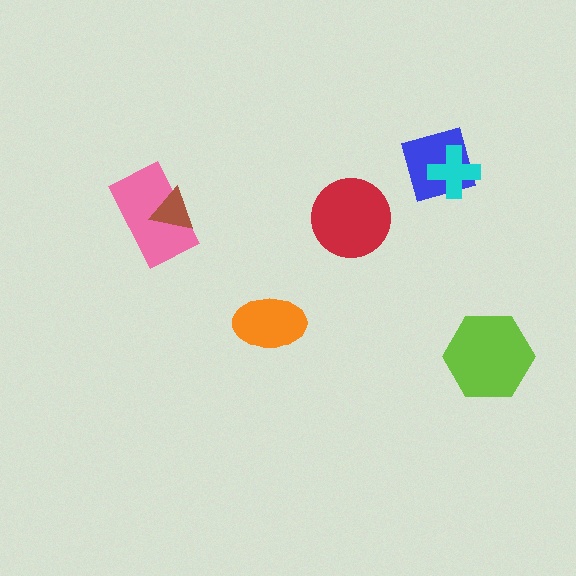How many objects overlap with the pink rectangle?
1 object overlaps with the pink rectangle.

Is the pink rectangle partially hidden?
Yes, it is partially covered by another shape.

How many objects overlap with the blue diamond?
1 object overlaps with the blue diamond.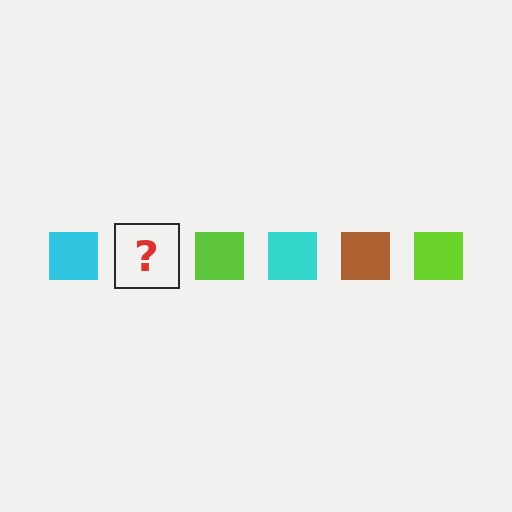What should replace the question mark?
The question mark should be replaced with a brown square.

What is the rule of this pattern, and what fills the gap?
The rule is that the pattern cycles through cyan, brown, lime squares. The gap should be filled with a brown square.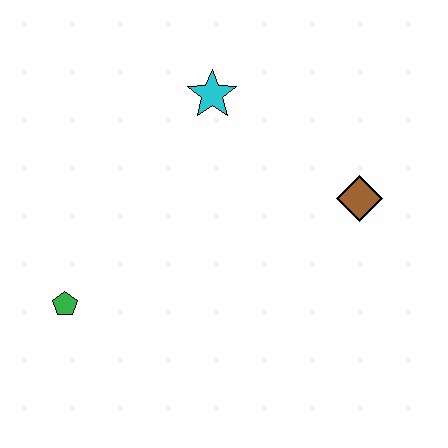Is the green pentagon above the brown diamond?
No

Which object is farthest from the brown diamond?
The green pentagon is farthest from the brown diamond.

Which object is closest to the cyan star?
The brown diamond is closest to the cyan star.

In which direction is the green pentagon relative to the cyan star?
The green pentagon is below the cyan star.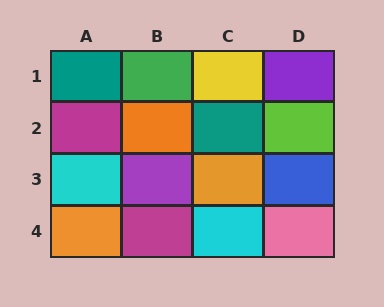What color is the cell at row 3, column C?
Orange.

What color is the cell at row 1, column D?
Purple.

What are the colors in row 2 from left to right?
Magenta, orange, teal, lime.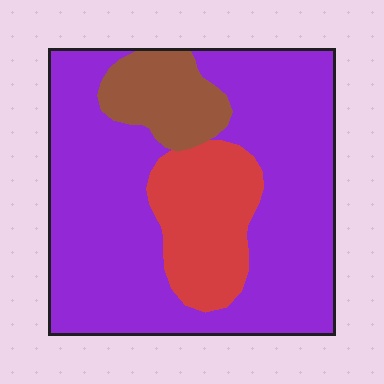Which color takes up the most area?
Purple, at roughly 70%.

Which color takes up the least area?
Brown, at roughly 10%.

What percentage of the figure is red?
Red takes up about one sixth (1/6) of the figure.